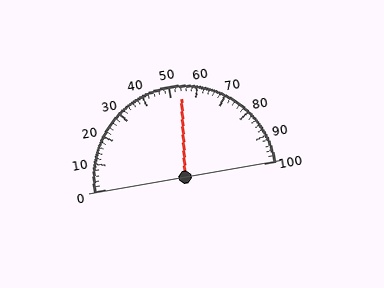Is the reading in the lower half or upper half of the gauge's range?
The reading is in the upper half of the range (0 to 100).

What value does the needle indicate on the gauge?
The needle indicates approximately 54.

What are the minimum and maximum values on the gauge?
The gauge ranges from 0 to 100.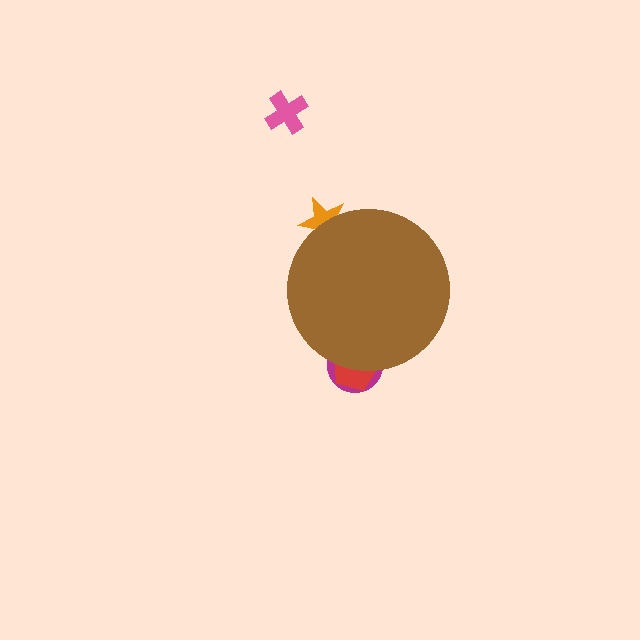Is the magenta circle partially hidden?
Yes, the magenta circle is partially hidden behind the brown circle.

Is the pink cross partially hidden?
No, the pink cross is fully visible.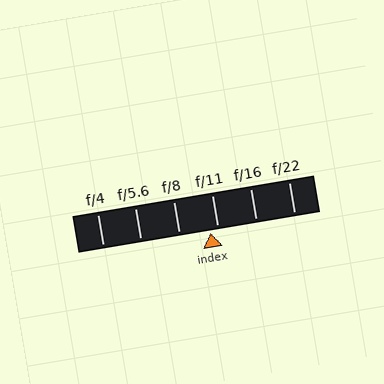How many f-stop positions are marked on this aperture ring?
There are 6 f-stop positions marked.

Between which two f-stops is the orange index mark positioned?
The index mark is between f/8 and f/11.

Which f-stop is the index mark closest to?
The index mark is closest to f/11.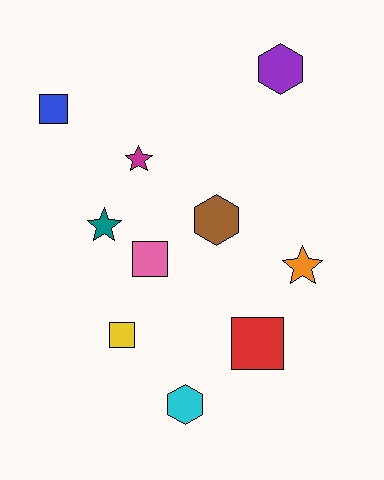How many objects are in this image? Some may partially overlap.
There are 10 objects.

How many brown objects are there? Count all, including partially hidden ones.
There is 1 brown object.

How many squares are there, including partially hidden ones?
There are 4 squares.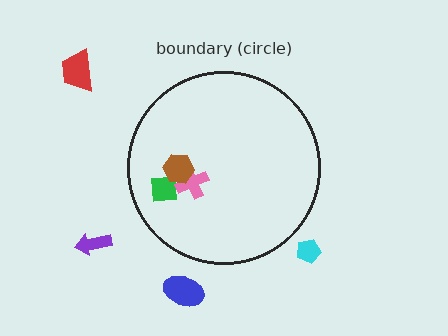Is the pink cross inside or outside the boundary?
Inside.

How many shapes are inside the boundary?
3 inside, 4 outside.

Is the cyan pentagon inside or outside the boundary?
Outside.